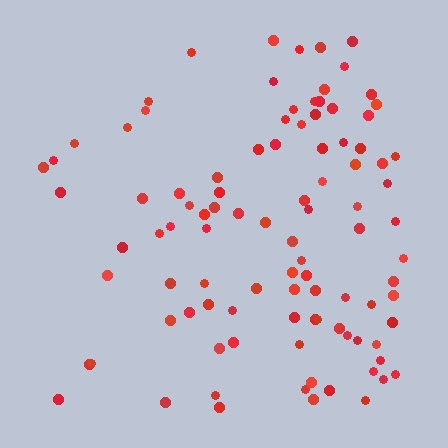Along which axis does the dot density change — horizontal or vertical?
Horizontal.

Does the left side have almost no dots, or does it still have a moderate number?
Still a moderate number, just noticeably fewer than the right.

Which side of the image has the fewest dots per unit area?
The left.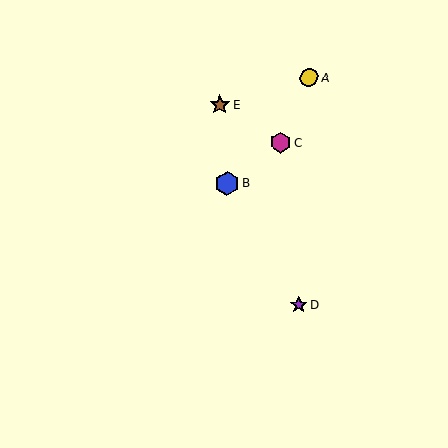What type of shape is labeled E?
Shape E is a brown star.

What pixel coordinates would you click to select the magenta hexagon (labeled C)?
Click at (280, 142) to select the magenta hexagon C.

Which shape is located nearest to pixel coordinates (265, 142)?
The magenta hexagon (labeled C) at (280, 142) is nearest to that location.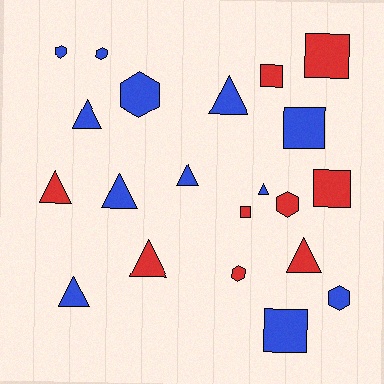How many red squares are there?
There are 4 red squares.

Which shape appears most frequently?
Triangle, with 9 objects.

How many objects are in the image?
There are 21 objects.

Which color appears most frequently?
Blue, with 12 objects.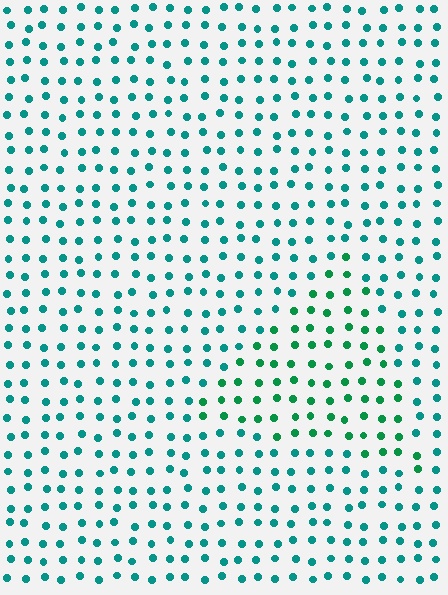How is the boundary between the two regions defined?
The boundary is defined purely by a slight shift in hue (about 29 degrees). Spacing, size, and orientation are identical on both sides.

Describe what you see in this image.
The image is filled with small teal elements in a uniform arrangement. A triangle-shaped region is visible where the elements are tinted to a slightly different hue, forming a subtle color boundary.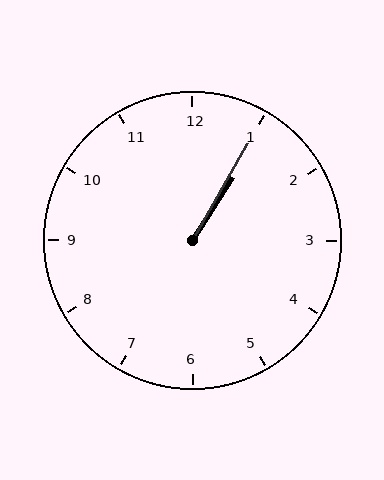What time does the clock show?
1:05.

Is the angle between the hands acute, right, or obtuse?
It is acute.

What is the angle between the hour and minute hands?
Approximately 2 degrees.